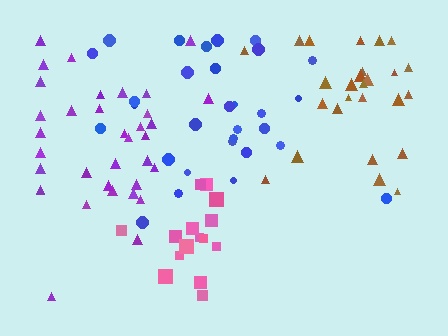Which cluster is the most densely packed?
Purple.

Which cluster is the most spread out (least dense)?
Brown.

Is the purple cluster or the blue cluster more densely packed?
Purple.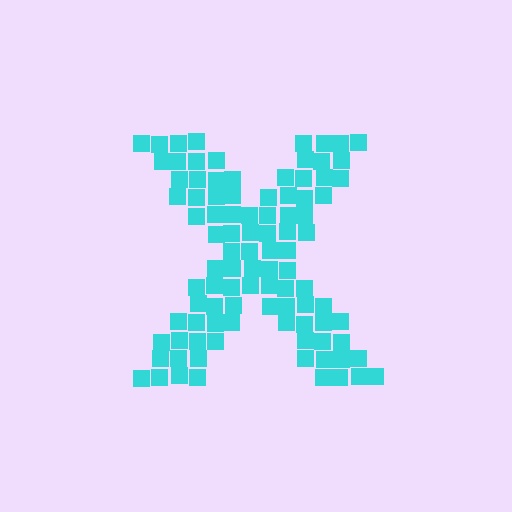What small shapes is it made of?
It is made of small squares.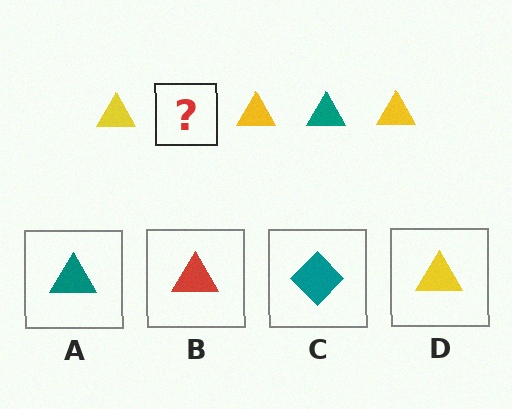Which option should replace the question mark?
Option A.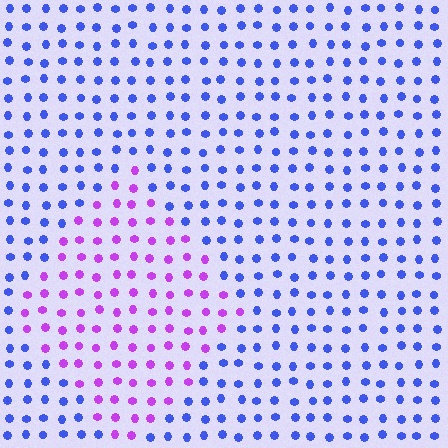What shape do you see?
I see a diamond.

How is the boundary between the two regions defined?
The boundary is defined purely by a slight shift in hue (about 57 degrees). Spacing, size, and orientation are identical on both sides.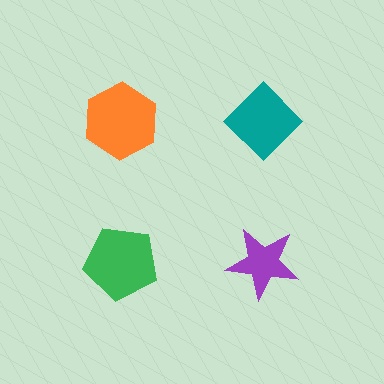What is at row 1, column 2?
A teal diamond.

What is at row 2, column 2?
A purple star.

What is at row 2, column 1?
A green pentagon.